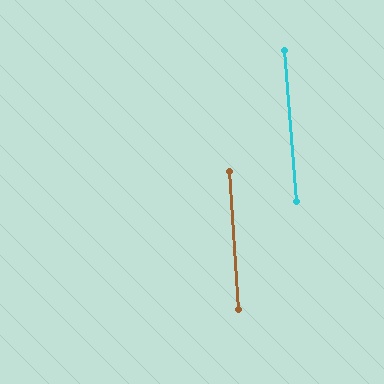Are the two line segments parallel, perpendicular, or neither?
Parallel — their directions differ by only 0.7°.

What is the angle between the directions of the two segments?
Approximately 1 degree.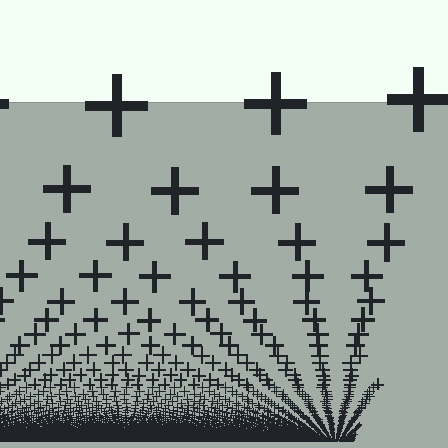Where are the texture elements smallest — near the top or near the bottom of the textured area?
Near the bottom.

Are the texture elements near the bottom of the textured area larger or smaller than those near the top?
Smaller. The gradient is inverted — elements near the bottom are smaller and denser.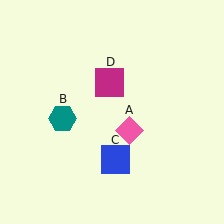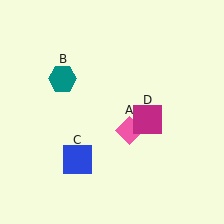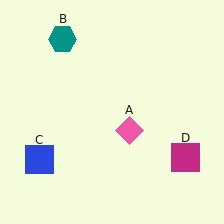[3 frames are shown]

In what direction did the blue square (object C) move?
The blue square (object C) moved left.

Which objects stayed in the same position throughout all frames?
Pink diamond (object A) remained stationary.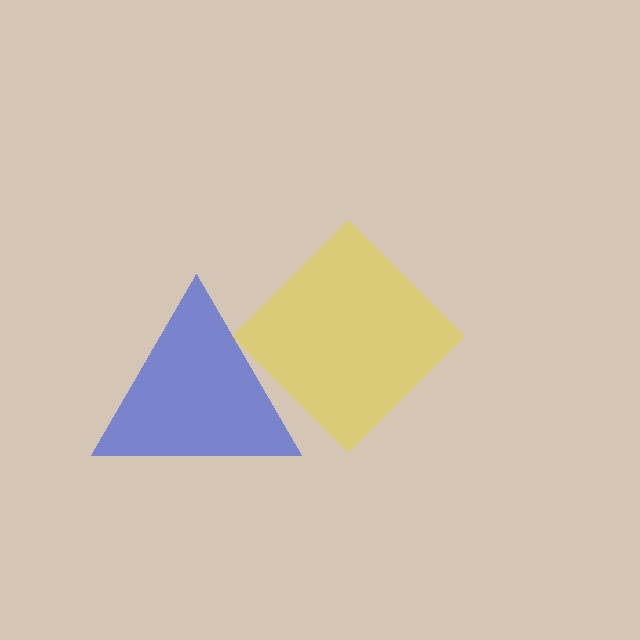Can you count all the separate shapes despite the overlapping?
Yes, there are 2 separate shapes.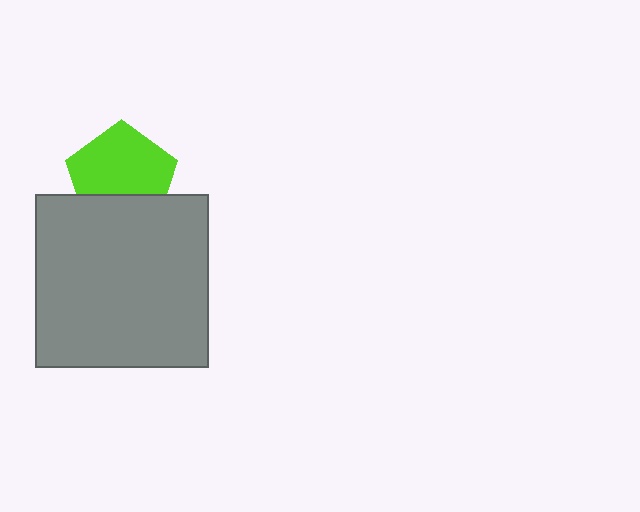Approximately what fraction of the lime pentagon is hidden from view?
Roughly 32% of the lime pentagon is hidden behind the gray square.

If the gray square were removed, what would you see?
You would see the complete lime pentagon.